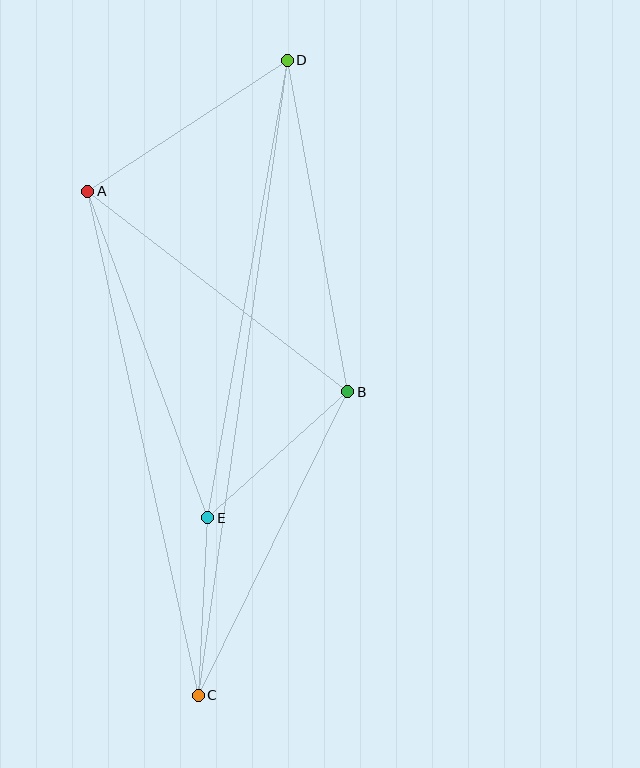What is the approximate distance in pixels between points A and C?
The distance between A and C is approximately 516 pixels.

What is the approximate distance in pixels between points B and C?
The distance between B and C is approximately 338 pixels.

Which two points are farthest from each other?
Points C and D are farthest from each other.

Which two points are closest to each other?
Points C and E are closest to each other.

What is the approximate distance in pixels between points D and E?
The distance between D and E is approximately 464 pixels.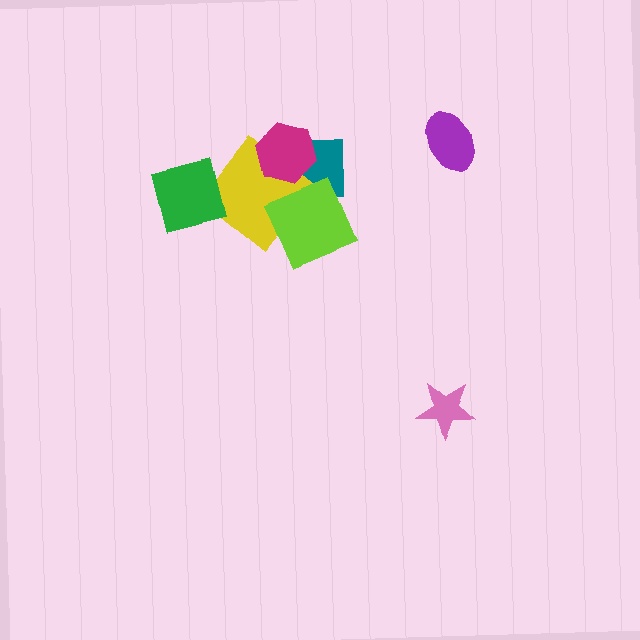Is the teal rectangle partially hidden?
Yes, it is partially covered by another shape.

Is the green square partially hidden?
No, no other shape covers it.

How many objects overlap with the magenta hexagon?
2 objects overlap with the magenta hexagon.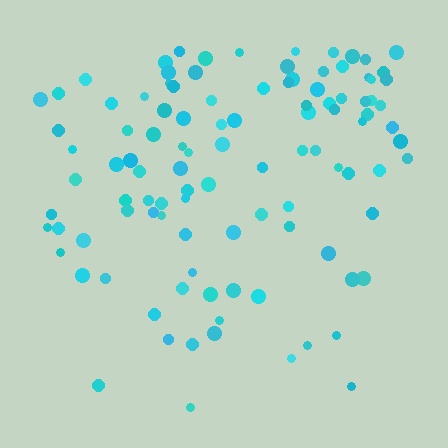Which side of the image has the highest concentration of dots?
The top.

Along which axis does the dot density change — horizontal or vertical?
Vertical.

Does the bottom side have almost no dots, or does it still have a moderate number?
Still a moderate number, just noticeably fewer than the top.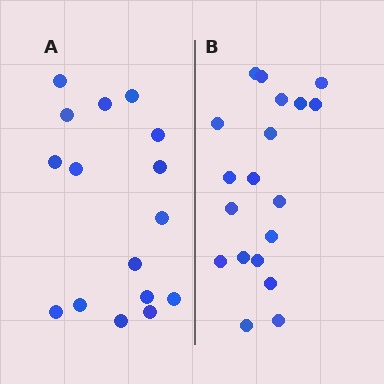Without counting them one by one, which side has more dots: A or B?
Region B (the right region) has more dots.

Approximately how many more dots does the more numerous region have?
Region B has just a few more — roughly 2 or 3 more dots than region A.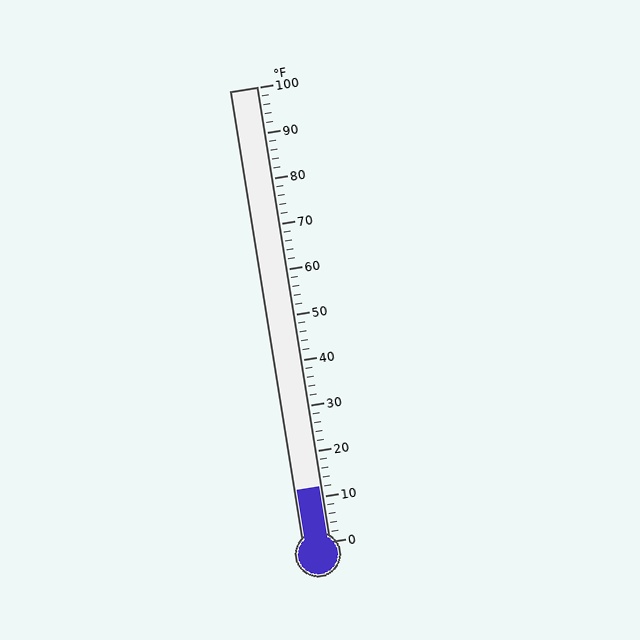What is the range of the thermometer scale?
The thermometer scale ranges from 0°F to 100°F.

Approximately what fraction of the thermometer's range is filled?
The thermometer is filled to approximately 10% of its range.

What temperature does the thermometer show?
The thermometer shows approximately 12°F.